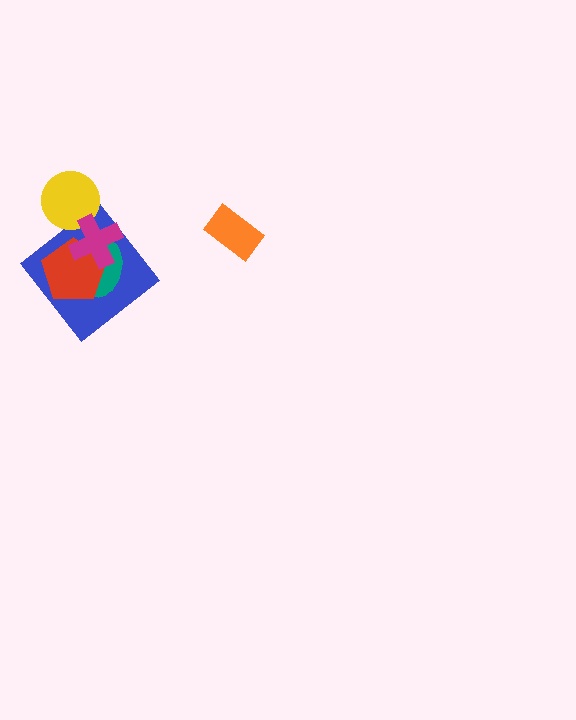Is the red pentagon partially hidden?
Yes, it is partially covered by another shape.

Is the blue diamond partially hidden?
Yes, it is partially covered by another shape.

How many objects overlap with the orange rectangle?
0 objects overlap with the orange rectangle.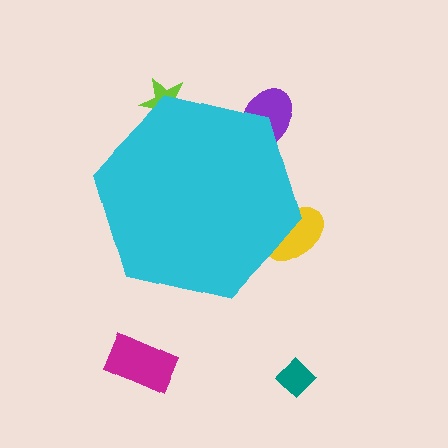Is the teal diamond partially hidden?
No, the teal diamond is fully visible.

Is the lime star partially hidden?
Yes, the lime star is partially hidden behind the cyan hexagon.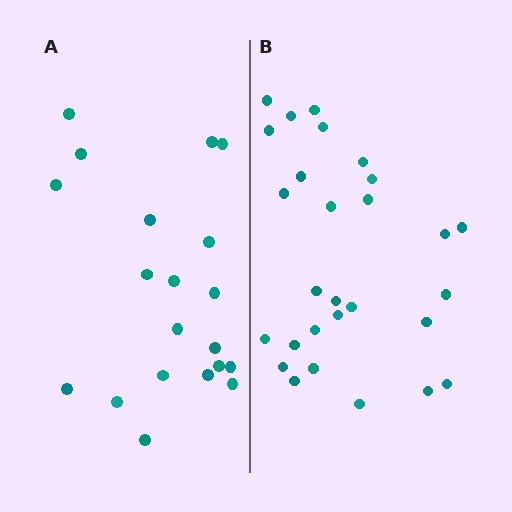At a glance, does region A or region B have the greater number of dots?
Region B (the right region) has more dots.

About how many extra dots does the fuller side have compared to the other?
Region B has roughly 8 or so more dots than region A.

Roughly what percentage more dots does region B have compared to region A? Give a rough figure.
About 40% more.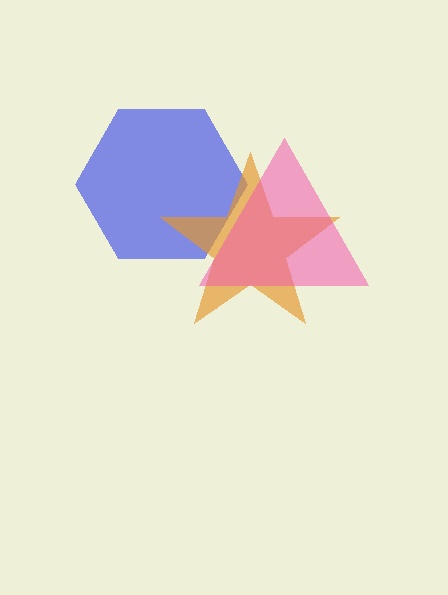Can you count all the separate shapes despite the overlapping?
Yes, there are 3 separate shapes.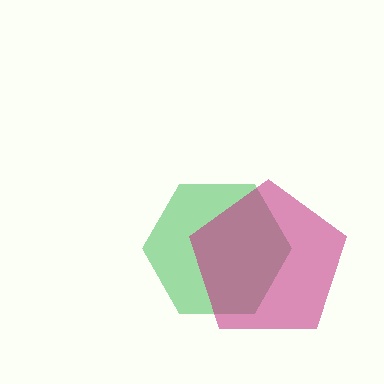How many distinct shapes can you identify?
There are 2 distinct shapes: a green hexagon, a magenta pentagon.